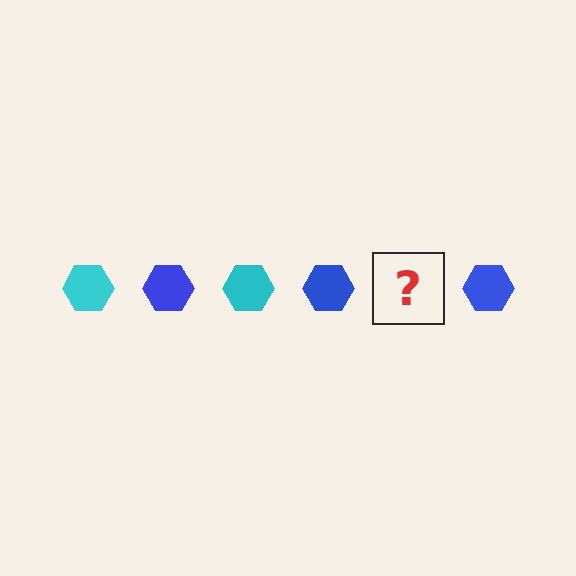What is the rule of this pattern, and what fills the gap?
The rule is that the pattern cycles through cyan, blue hexagons. The gap should be filled with a cyan hexagon.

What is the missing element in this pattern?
The missing element is a cyan hexagon.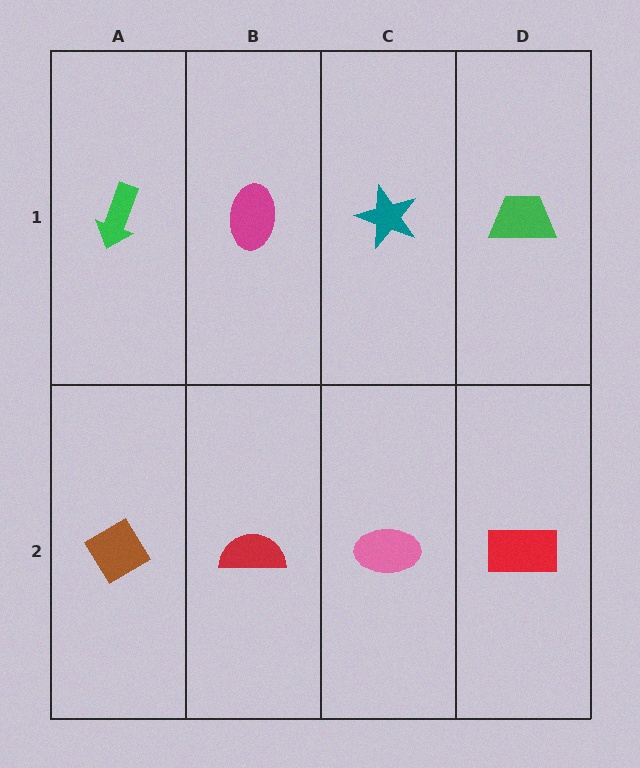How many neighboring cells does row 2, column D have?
2.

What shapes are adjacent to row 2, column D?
A green trapezoid (row 1, column D), a pink ellipse (row 2, column C).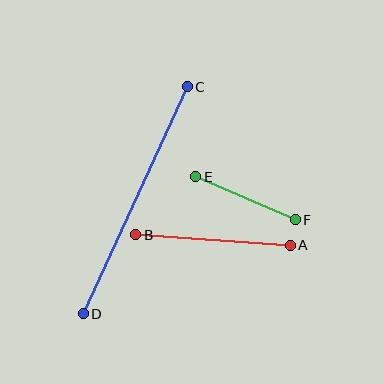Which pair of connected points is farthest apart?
Points C and D are farthest apart.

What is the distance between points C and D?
The distance is approximately 250 pixels.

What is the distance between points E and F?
The distance is approximately 109 pixels.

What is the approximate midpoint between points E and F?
The midpoint is at approximately (245, 198) pixels.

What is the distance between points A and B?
The distance is approximately 155 pixels.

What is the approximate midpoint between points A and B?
The midpoint is at approximately (213, 240) pixels.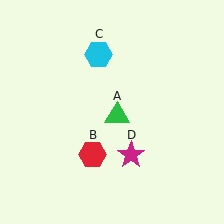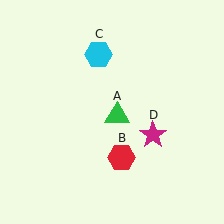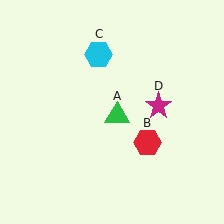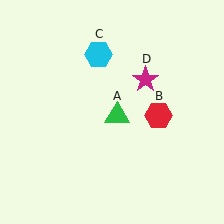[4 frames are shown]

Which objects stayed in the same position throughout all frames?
Green triangle (object A) and cyan hexagon (object C) remained stationary.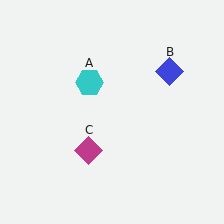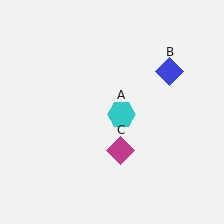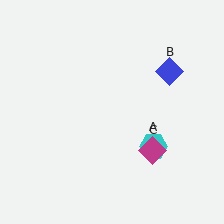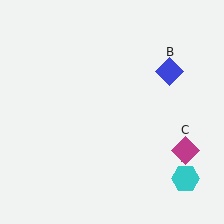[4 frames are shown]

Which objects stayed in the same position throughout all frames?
Blue diamond (object B) remained stationary.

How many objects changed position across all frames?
2 objects changed position: cyan hexagon (object A), magenta diamond (object C).